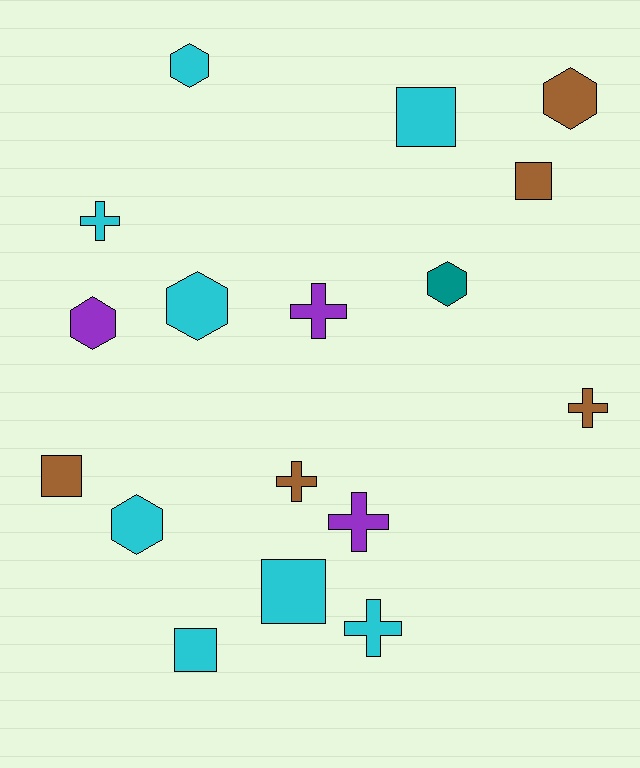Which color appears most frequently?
Cyan, with 8 objects.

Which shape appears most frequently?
Hexagon, with 6 objects.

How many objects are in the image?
There are 17 objects.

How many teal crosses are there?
There are no teal crosses.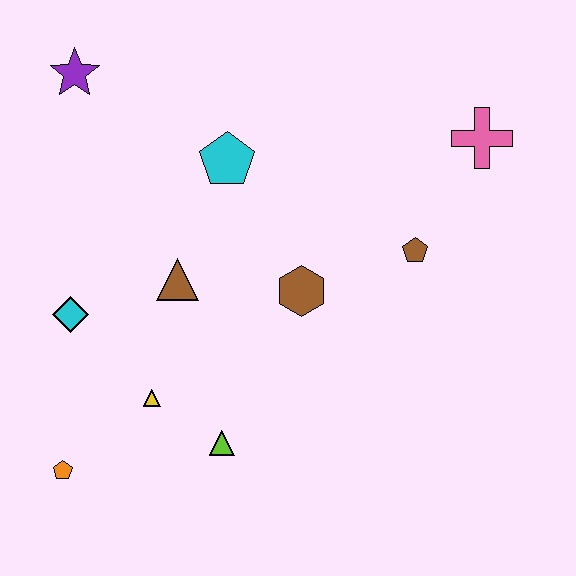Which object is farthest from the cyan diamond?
The pink cross is farthest from the cyan diamond.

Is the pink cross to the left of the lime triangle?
No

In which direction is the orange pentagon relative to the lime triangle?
The orange pentagon is to the left of the lime triangle.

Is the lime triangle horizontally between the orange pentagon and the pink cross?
Yes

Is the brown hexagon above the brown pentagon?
No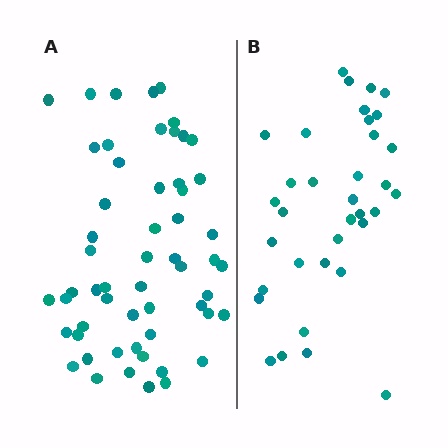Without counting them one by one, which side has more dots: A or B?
Region A (the left region) has more dots.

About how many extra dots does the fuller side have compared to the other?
Region A has approximately 20 more dots than region B.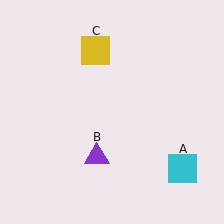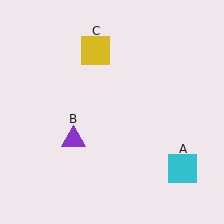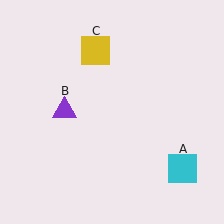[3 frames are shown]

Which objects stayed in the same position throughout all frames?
Cyan square (object A) and yellow square (object C) remained stationary.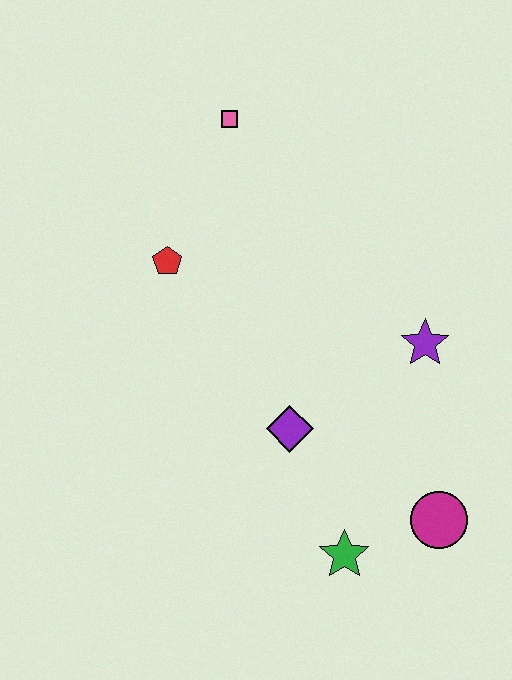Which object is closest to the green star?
The magenta circle is closest to the green star.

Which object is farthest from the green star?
The pink square is farthest from the green star.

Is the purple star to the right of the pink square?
Yes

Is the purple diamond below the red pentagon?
Yes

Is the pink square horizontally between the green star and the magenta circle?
No